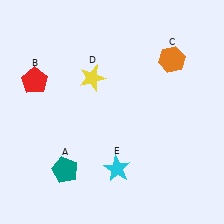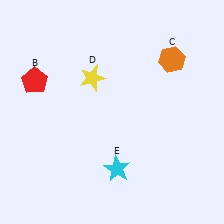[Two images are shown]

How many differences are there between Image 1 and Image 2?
There is 1 difference between the two images.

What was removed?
The teal pentagon (A) was removed in Image 2.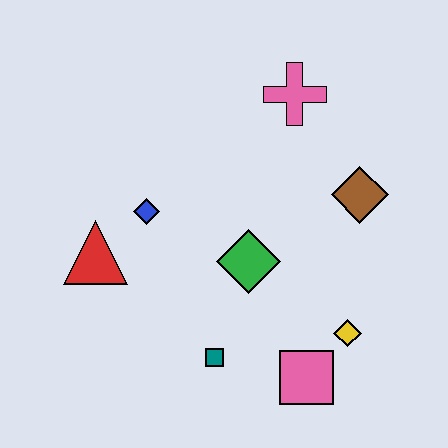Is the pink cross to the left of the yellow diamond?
Yes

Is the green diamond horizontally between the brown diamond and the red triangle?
Yes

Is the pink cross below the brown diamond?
No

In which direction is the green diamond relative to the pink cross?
The green diamond is below the pink cross.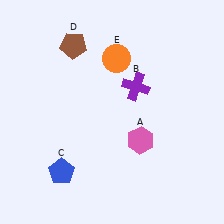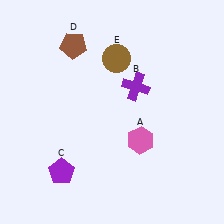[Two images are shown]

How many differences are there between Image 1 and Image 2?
There are 2 differences between the two images.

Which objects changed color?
C changed from blue to purple. E changed from orange to brown.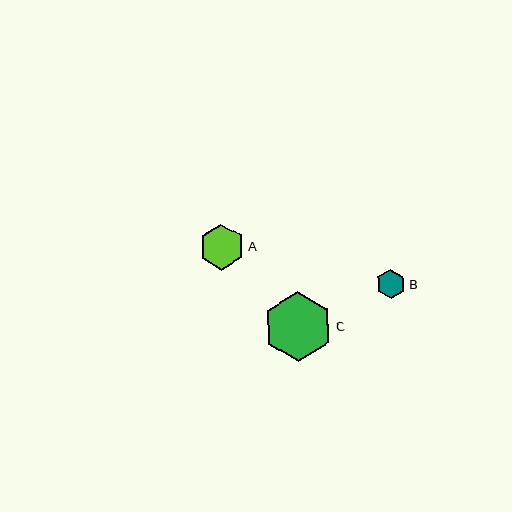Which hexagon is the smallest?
Hexagon B is the smallest with a size of approximately 29 pixels.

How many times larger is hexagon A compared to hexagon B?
Hexagon A is approximately 1.6 times the size of hexagon B.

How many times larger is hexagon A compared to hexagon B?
Hexagon A is approximately 1.6 times the size of hexagon B.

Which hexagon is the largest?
Hexagon C is the largest with a size of approximately 69 pixels.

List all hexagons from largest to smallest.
From largest to smallest: C, A, B.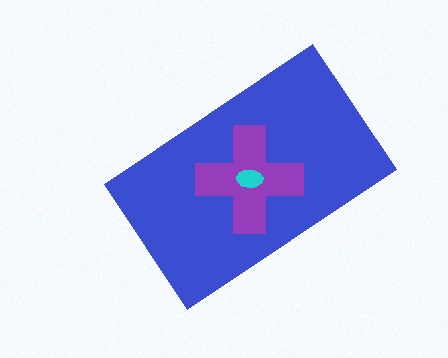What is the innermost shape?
The cyan ellipse.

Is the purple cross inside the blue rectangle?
Yes.